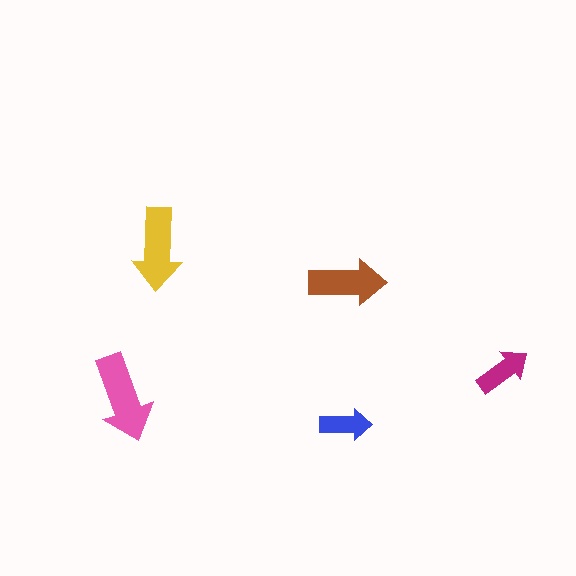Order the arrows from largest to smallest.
the pink one, the yellow one, the brown one, the magenta one, the blue one.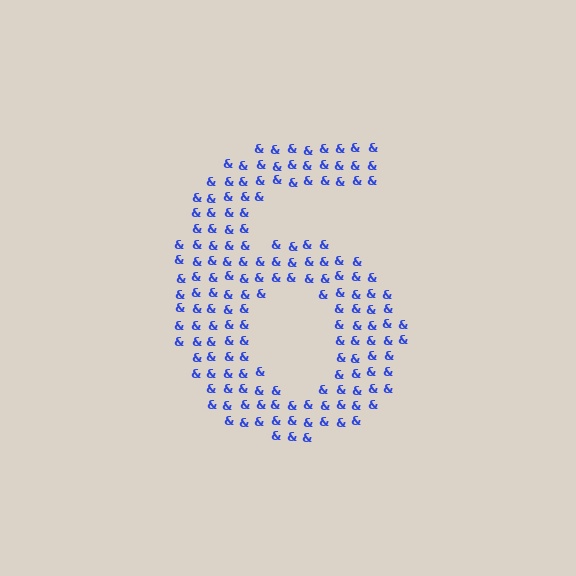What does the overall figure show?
The overall figure shows the digit 6.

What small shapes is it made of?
It is made of small ampersands.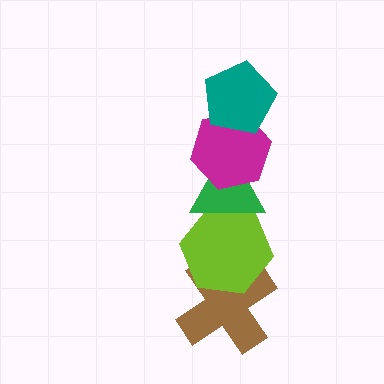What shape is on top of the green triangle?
The magenta hexagon is on top of the green triangle.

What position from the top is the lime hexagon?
The lime hexagon is 4th from the top.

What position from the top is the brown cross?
The brown cross is 5th from the top.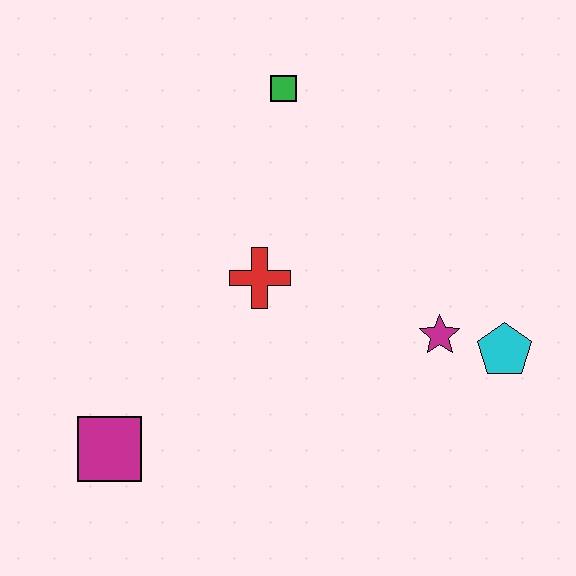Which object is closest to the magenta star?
The cyan pentagon is closest to the magenta star.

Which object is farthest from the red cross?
The cyan pentagon is farthest from the red cross.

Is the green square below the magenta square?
No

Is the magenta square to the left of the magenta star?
Yes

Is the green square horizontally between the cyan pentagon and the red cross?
Yes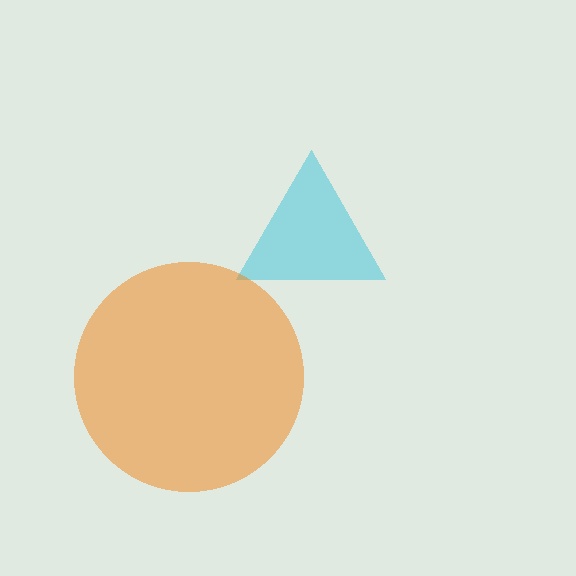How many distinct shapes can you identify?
There are 2 distinct shapes: a cyan triangle, an orange circle.